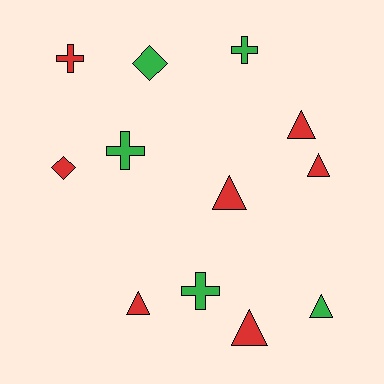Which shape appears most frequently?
Triangle, with 6 objects.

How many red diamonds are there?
There is 1 red diamond.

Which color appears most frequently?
Red, with 7 objects.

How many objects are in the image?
There are 12 objects.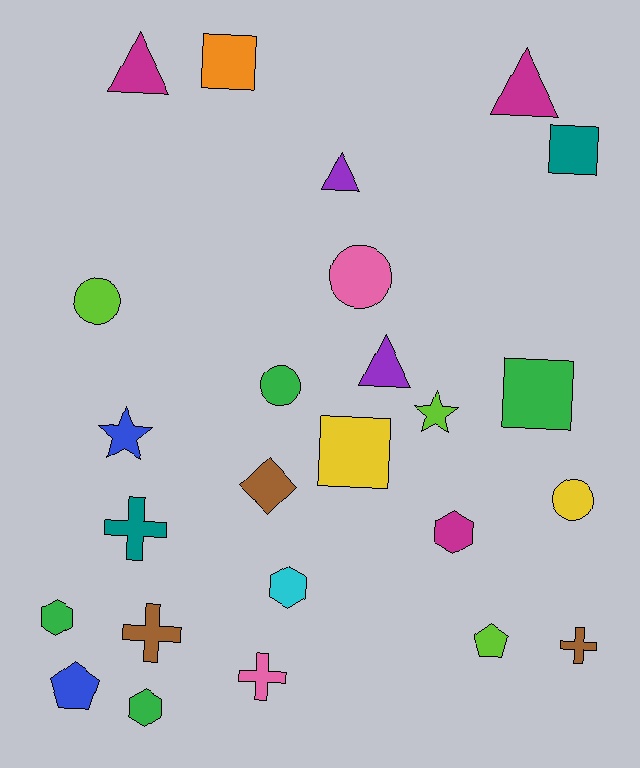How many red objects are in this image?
There are no red objects.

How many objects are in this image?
There are 25 objects.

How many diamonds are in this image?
There is 1 diamond.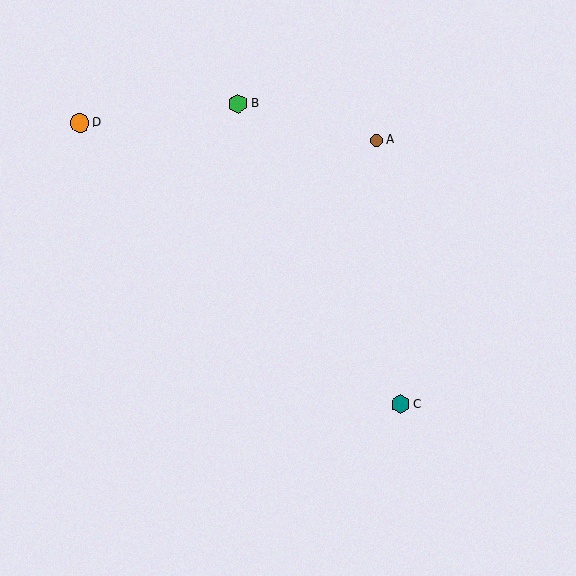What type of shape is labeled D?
Shape D is an orange circle.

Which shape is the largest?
The green hexagon (labeled B) is the largest.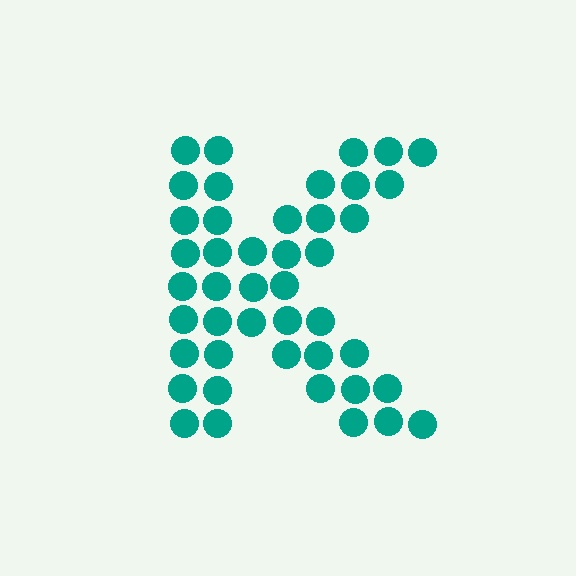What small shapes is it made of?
It is made of small circles.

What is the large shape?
The large shape is the letter K.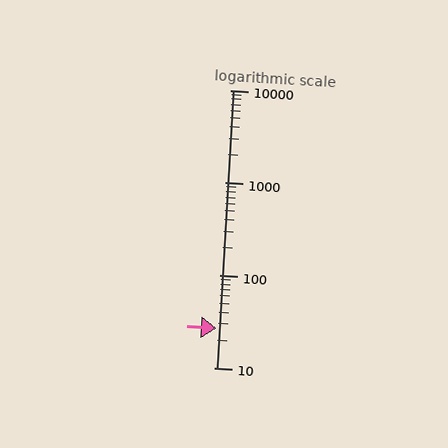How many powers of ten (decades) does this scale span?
The scale spans 3 decades, from 10 to 10000.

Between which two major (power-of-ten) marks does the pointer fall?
The pointer is between 10 and 100.